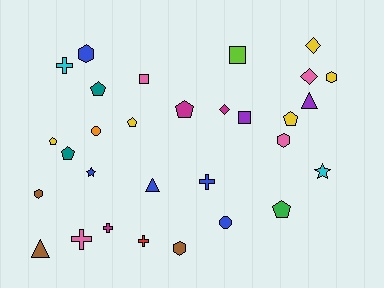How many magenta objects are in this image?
There are 3 magenta objects.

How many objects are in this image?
There are 30 objects.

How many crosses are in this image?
There are 5 crosses.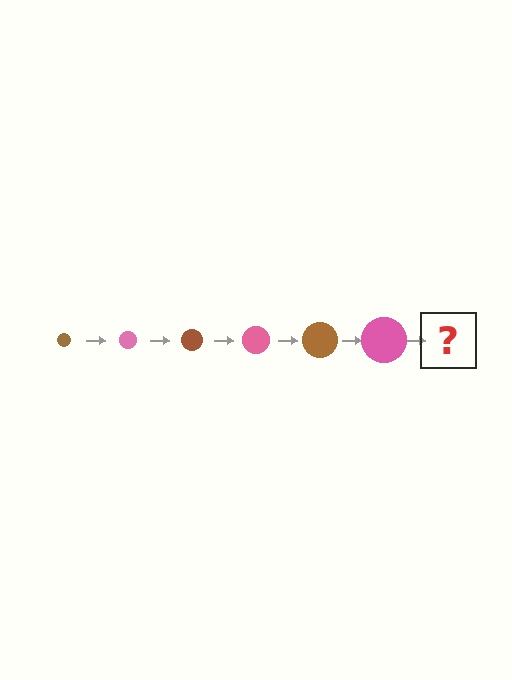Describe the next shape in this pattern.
It should be a brown circle, larger than the previous one.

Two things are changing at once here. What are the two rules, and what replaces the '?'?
The two rules are that the circle grows larger each step and the color cycles through brown and pink. The '?' should be a brown circle, larger than the previous one.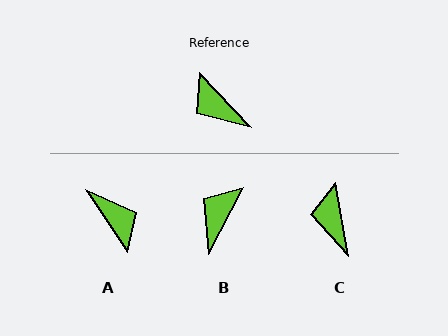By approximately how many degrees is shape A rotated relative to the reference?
Approximately 171 degrees counter-clockwise.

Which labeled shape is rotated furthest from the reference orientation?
A, about 171 degrees away.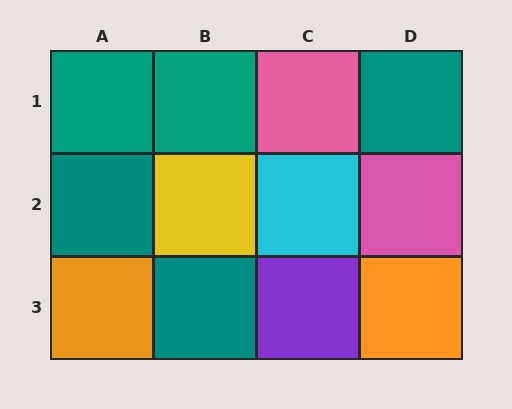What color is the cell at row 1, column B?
Teal.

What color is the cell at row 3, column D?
Orange.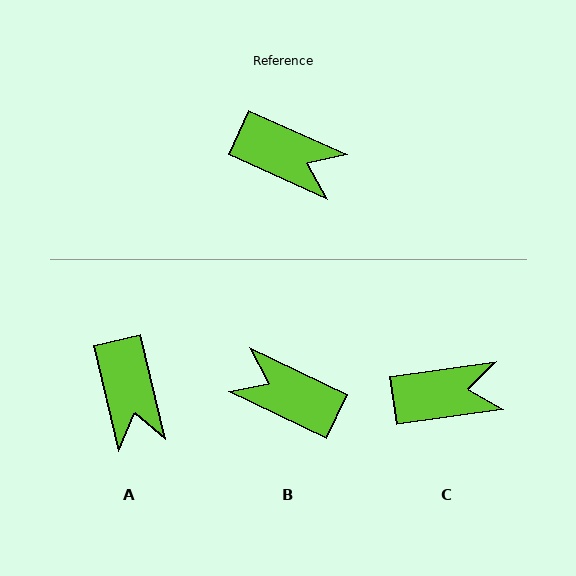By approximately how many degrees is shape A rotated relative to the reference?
Approximately 52 degrees clockwise.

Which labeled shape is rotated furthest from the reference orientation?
B, about 179 degrees away.